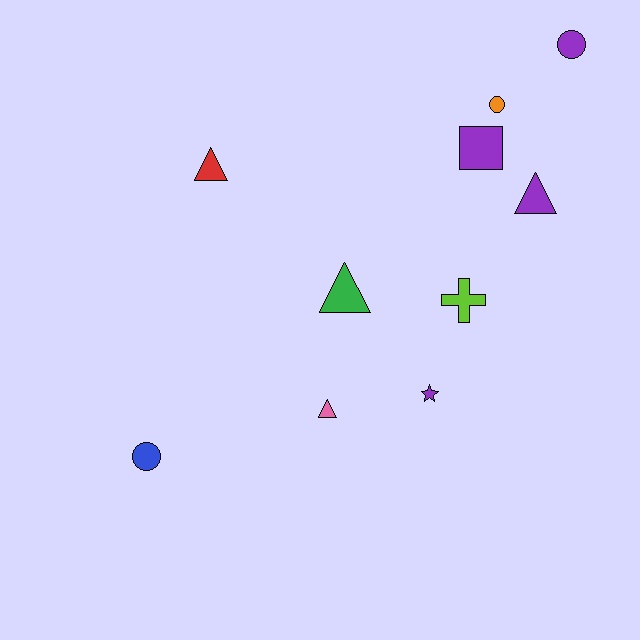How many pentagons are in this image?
There are no pentagons.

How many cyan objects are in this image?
There are no cyan objects.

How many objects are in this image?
There are 10 objects.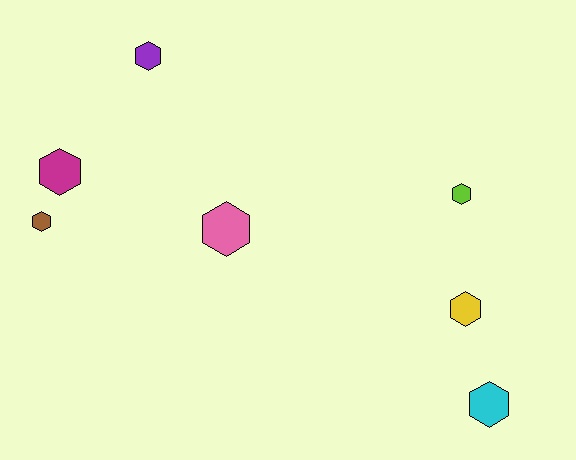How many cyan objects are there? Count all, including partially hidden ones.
There is 1 cyan object.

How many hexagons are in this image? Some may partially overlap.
There are 7 hexagons.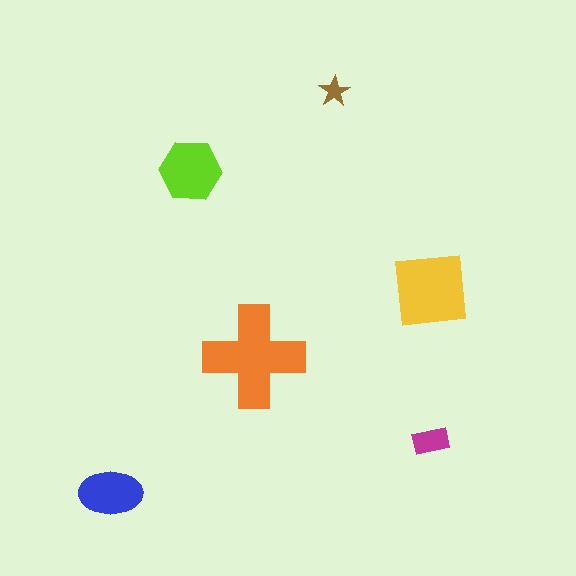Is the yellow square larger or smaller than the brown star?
Larger.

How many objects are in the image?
There are 6 objects in the image.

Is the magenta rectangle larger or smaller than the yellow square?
Smaller.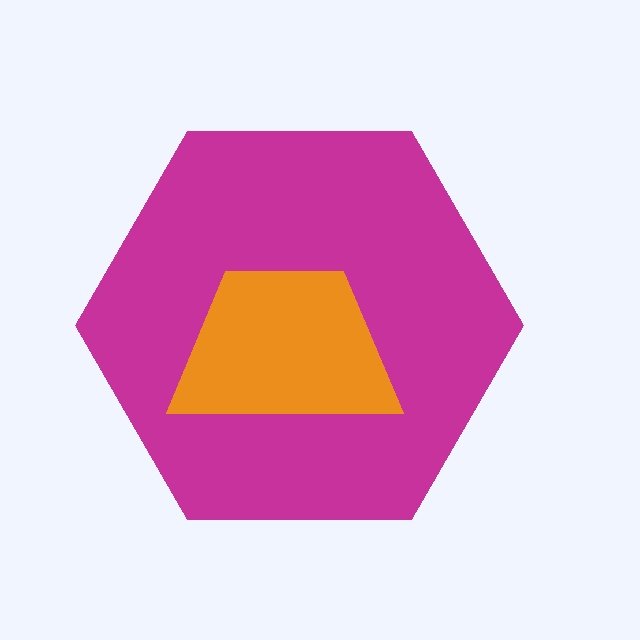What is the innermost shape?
The orange trapezoid.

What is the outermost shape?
The magenta hexagon.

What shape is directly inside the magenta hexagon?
The orange trapezoid.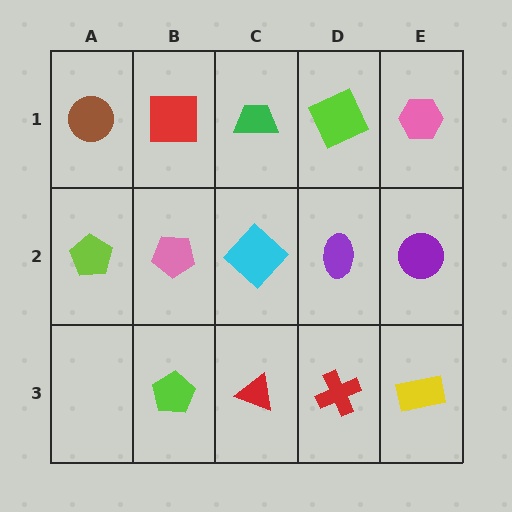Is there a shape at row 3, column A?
No, that cell is empty.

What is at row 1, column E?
A pink hexagon.